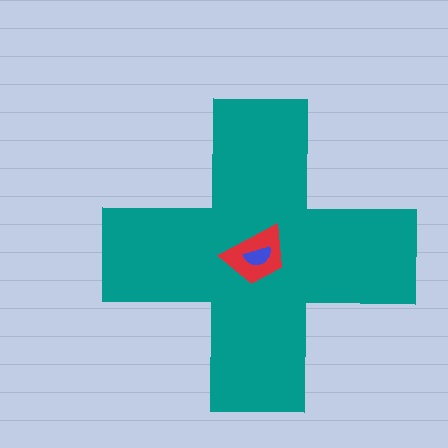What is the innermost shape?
The blue semicircle.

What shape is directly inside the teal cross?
The red trapezoid.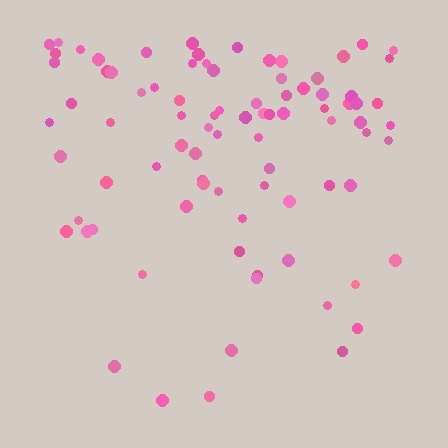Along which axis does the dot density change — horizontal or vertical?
Vertical.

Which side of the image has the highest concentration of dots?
The top.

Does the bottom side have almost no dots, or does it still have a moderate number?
Still a moderate number, just noticeably fewer than the top.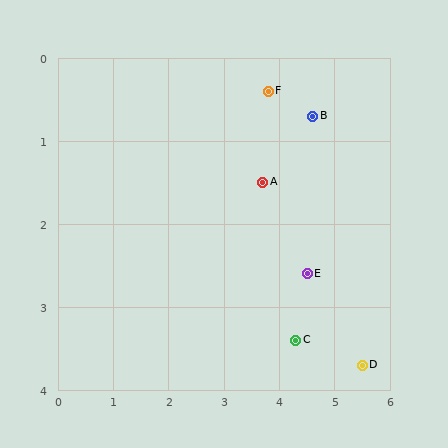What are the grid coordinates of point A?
Point A is at approximately (3.7, 1.5).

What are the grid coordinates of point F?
Point F is at approximately (3.8, 0.4).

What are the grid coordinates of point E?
Point E is at approximately (4.5, 2.6).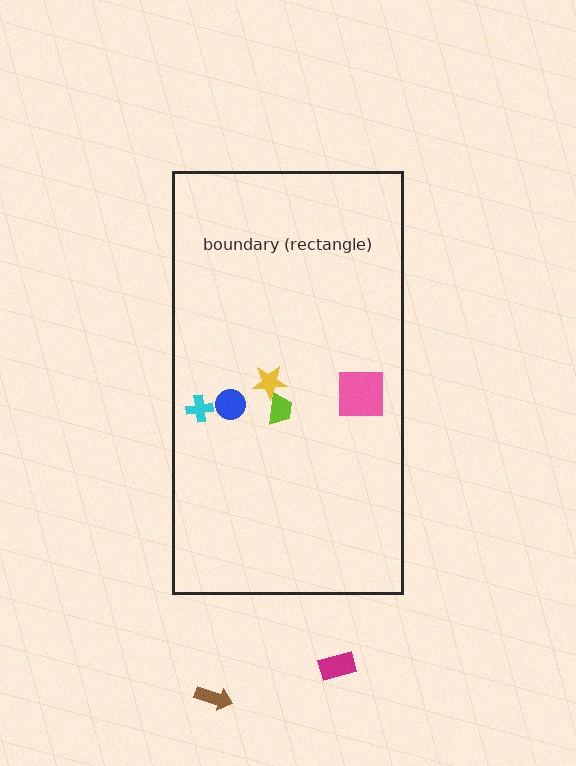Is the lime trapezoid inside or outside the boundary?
Inside.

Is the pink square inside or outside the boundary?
Inside.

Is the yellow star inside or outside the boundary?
Inside.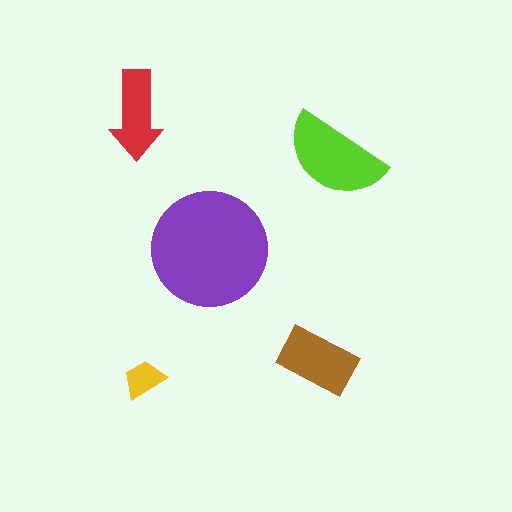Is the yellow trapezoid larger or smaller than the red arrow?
Smaller.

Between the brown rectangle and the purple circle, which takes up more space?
The purple circle.